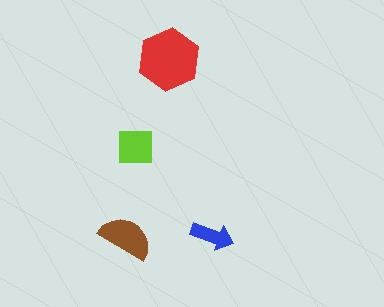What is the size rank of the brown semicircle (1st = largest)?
2nd.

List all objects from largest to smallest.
The red hexagon, the brown semicircle, the lime square, the blue arrow.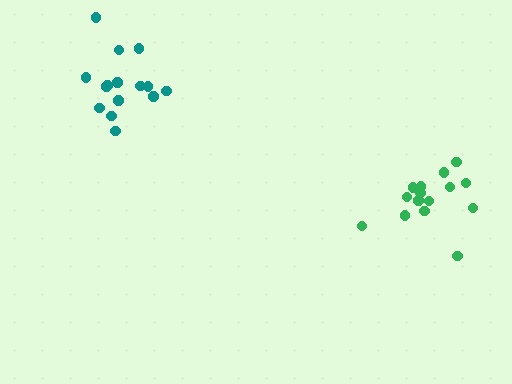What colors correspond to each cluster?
The clusters are colored: green, teal.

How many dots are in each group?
Group 1: 15 dots, Group 2: 15 dots (30 total).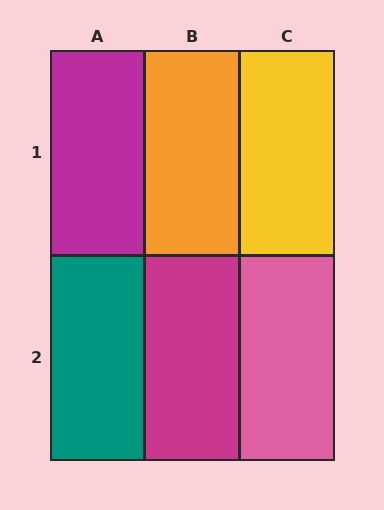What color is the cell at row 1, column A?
Magenta.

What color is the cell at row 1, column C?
Yellow.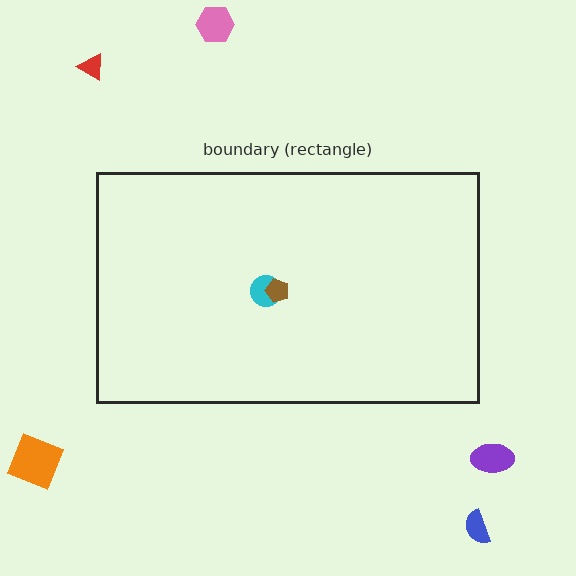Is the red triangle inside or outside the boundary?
Outside.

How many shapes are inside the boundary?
2 inside, 5 outside.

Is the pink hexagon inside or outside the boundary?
Outside.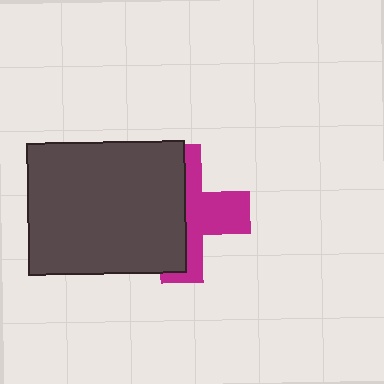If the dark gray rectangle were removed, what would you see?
You would see the complete magenta cross.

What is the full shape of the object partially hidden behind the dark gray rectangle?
The partially hidden object is a magenta cross.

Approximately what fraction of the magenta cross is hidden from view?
Roughly 54% of the magenta cross is hidden behind the dark gray rectangle.